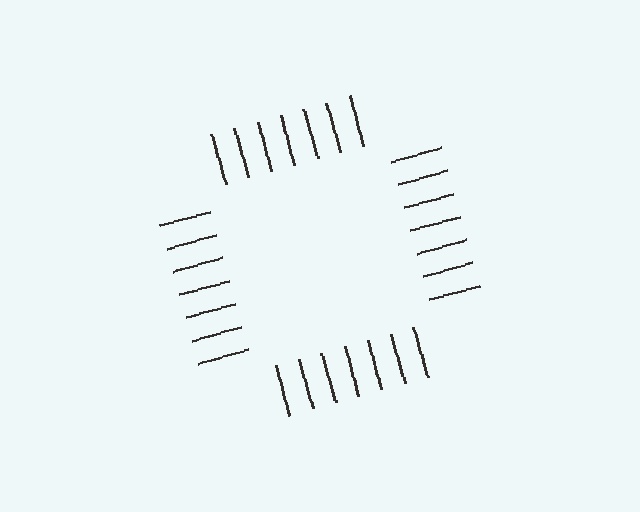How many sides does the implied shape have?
4 sides — the line-ends trace a square.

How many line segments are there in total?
28 — 7 along each of the 4 edges.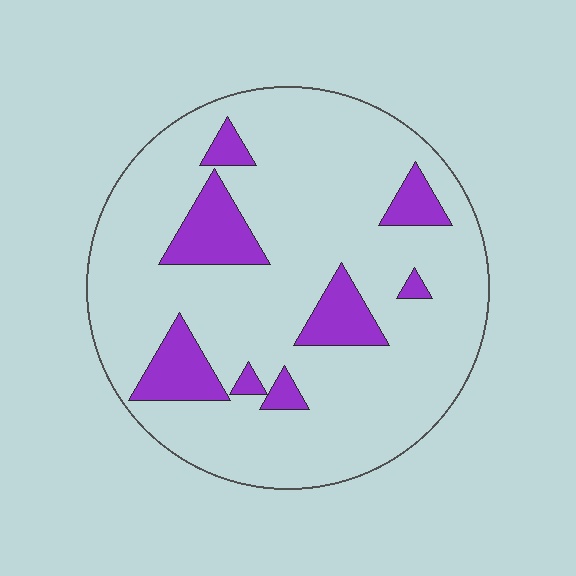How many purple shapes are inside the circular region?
8.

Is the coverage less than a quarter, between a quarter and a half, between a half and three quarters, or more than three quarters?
Less than a quarter.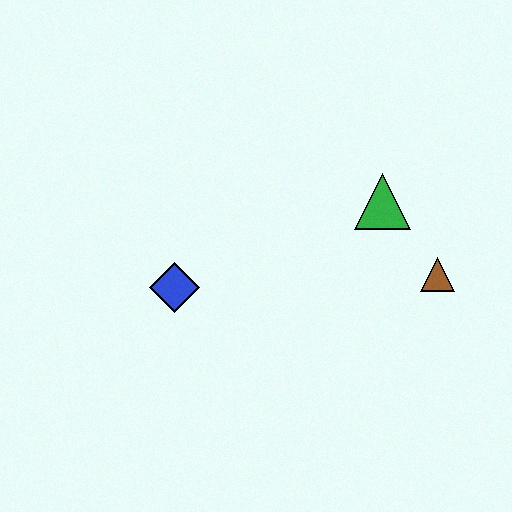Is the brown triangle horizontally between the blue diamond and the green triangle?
No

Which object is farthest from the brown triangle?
The blue diamond is farthest from the brown triangle.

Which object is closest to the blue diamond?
The green triangle is closest to the blue diamond.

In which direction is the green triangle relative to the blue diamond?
The green triangle is to the right of the blue diamond.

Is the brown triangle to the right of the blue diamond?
Yes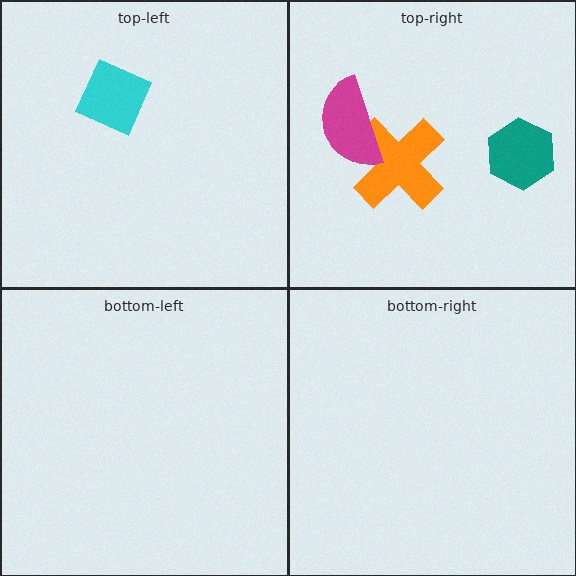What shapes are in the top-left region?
The cyan square.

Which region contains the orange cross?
The top-right region.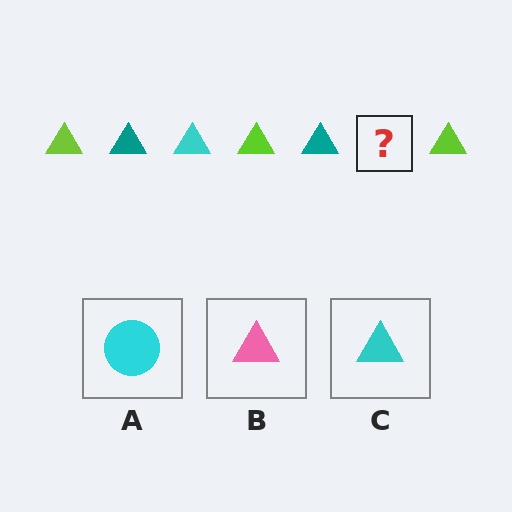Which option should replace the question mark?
Option C.